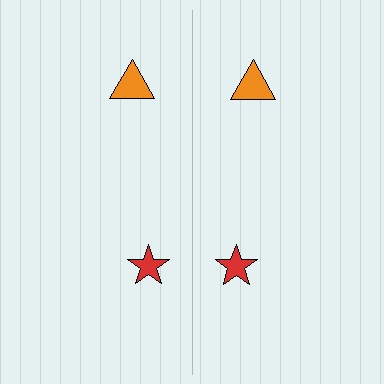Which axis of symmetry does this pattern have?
The pattern has a vertical axis of symmetry running through the center of the image.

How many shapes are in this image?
There are 4 shapes in this image.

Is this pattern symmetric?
Yes, this pattern has bilateral (reflection) symmetry.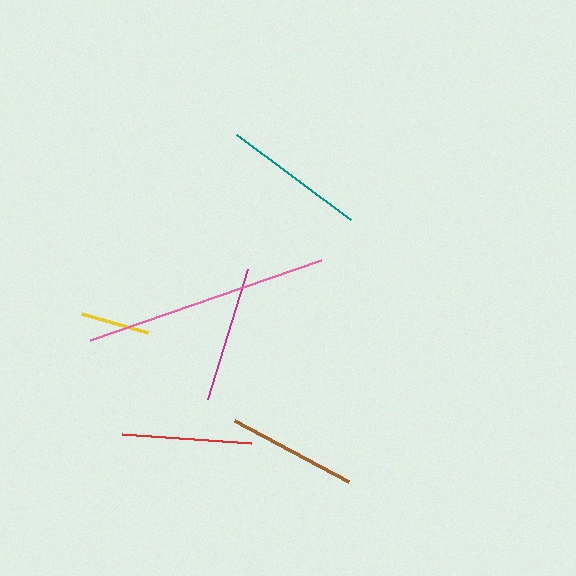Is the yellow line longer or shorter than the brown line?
The brown line is longer than the yellow line.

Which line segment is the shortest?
The yellow line is the shortest at approximately 69 pixels.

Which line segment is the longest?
The pink line is the longest at approximately 244 pixels.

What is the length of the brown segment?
The brown segment is approximately 129 pixels long.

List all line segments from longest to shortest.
From longest to shortest: pink, teal, magenta, red, brown, yellow.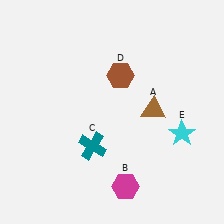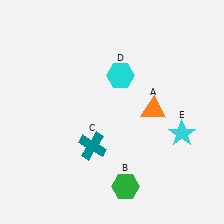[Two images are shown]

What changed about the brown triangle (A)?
In Image 1, A is brown. In Image 2, it changed to orange.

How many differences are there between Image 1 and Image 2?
There are 3 differences between the two images.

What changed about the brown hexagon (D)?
In Image 1, D is brown. In Image 2, it changed to cyan.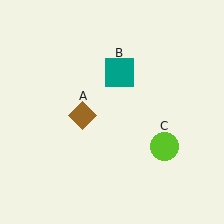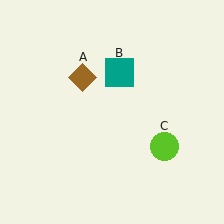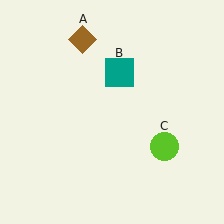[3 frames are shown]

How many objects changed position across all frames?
1 object changed position: brown diamond (object A).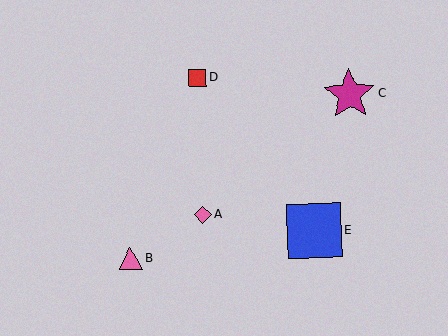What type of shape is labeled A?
Shape A is a pink diamond.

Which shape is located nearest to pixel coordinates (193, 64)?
The red square (labeled D) at (197, 78) is nearest to that location.